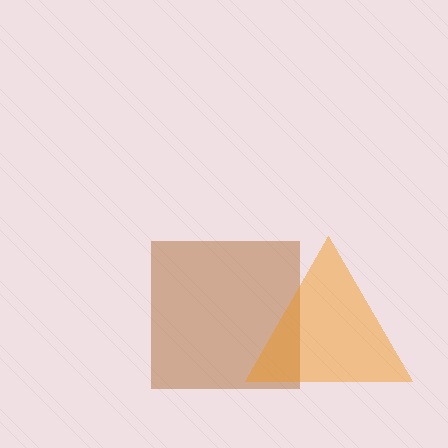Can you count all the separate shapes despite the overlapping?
Yes, there are 2 separate shapes.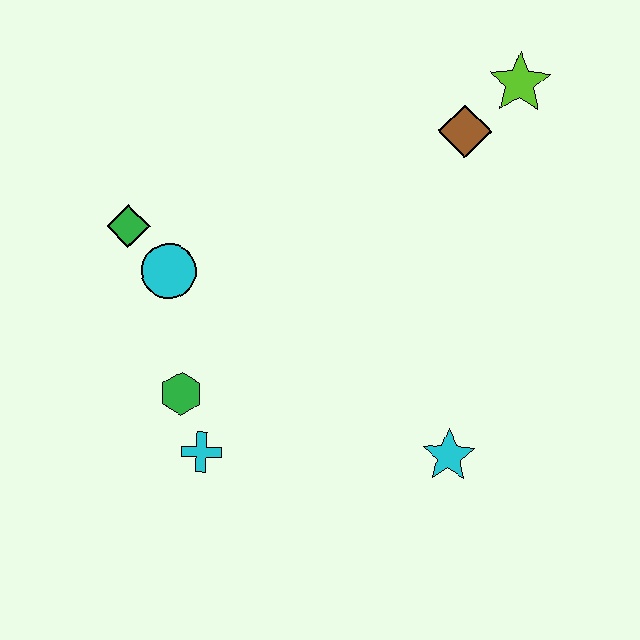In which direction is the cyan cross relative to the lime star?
The cyan cross is below the lime star.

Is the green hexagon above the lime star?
No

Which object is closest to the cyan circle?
The green diamond is closest to the cyan circle.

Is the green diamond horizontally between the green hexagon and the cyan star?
No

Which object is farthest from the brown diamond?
The cyan cross is farthest from the brown diamond.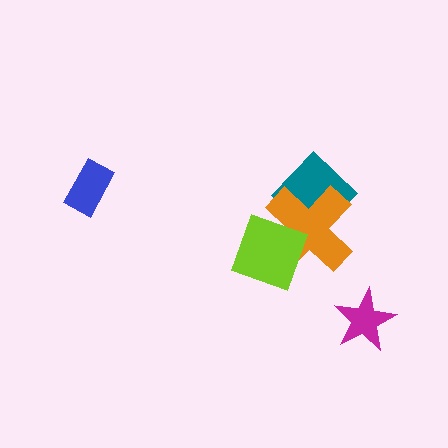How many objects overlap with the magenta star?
0 objects overlap with the magenta star.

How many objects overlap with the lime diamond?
2 objects overlap with the lime diamond.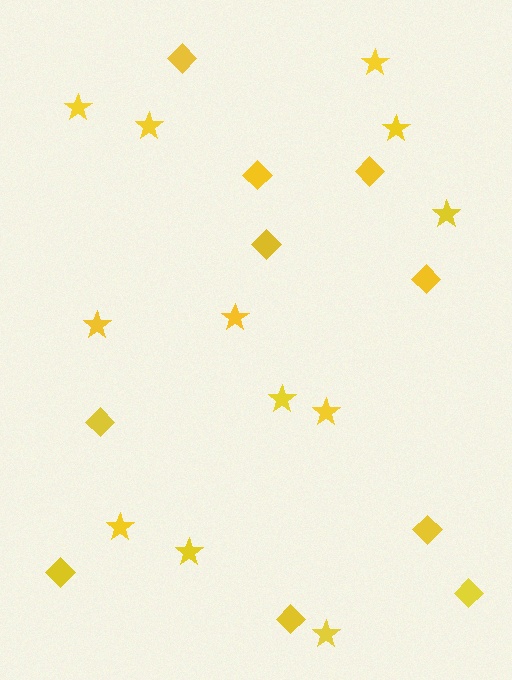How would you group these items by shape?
There are 2 groups: one group of stars (12) and one group of diamonds (10).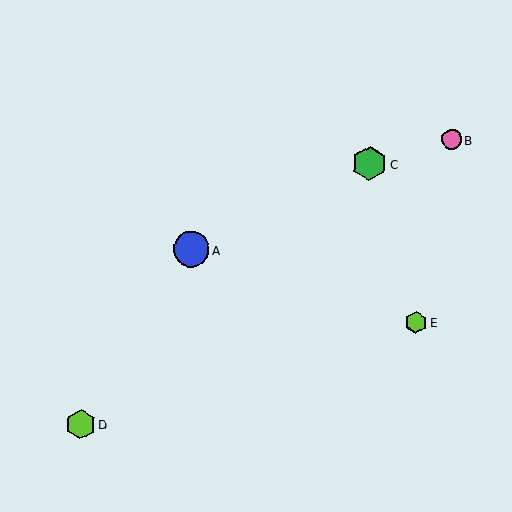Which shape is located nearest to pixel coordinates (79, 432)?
The lime hexagon (labeled D) at (81, 424) is nearest to that location.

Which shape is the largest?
The blue circle (labeled A) is the largest.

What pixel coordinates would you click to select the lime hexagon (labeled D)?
Click at (81, 424) to select the lime hexagon D.